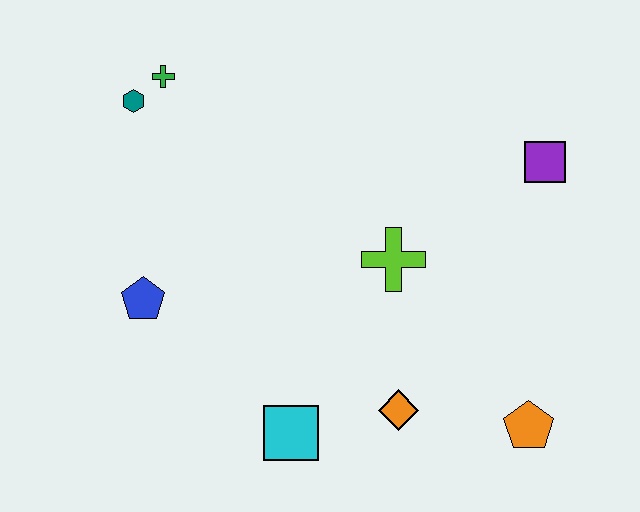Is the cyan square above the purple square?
No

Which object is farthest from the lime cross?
The teal hexagon is farthest from the lime cross.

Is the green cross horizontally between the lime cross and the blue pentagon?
Yes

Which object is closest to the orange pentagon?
The orange diamond is closest to the orange pentagon.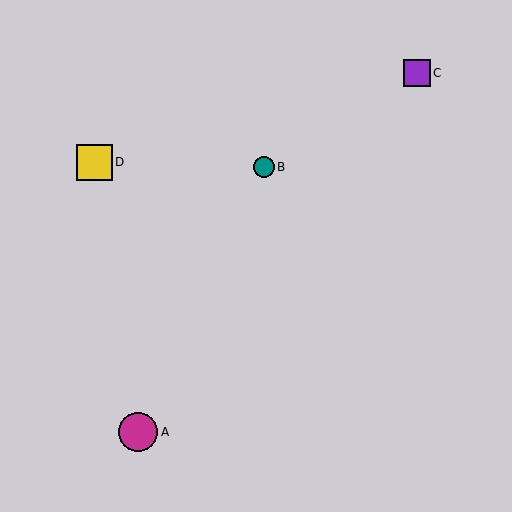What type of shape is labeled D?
Shape D is a yellow square.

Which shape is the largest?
The magenta circle (labeled A) is the largest.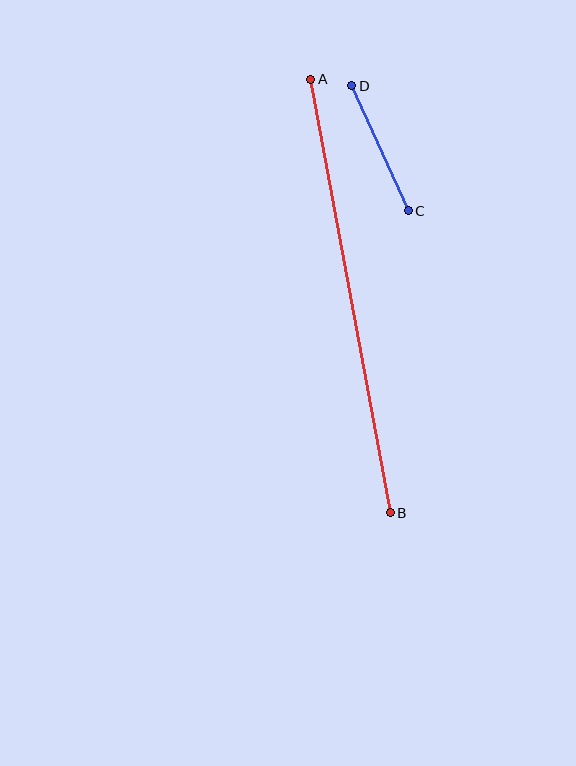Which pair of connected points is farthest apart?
Points A and B are farthest apart.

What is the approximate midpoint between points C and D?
The midpoint is at approximately (380, 148) pixels.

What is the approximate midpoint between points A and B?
The midpoint is at approximately (350, 296) pixels.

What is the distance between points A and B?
The distance is approximately 441 pixels.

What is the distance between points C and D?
The distance is approximately 137 pixels.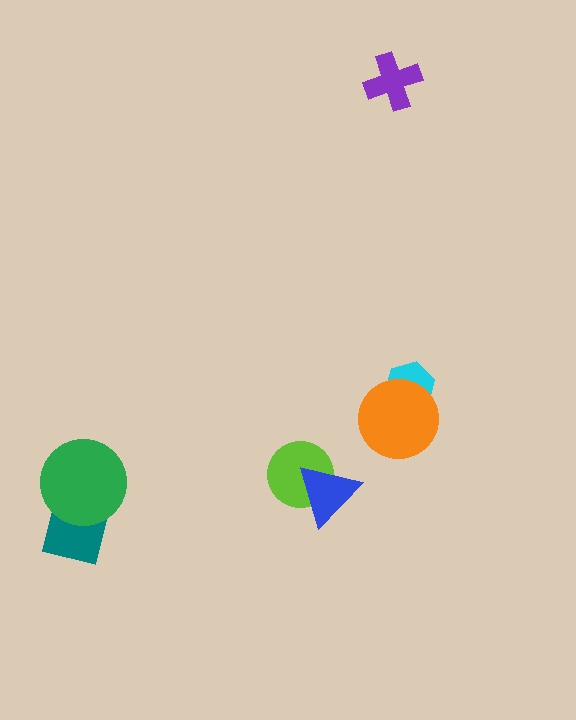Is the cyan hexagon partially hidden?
Yes, it is partially covered by another shape.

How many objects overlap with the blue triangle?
1 object overlaps with the blue triangle.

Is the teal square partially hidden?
Yes, it is partially covered by another shape.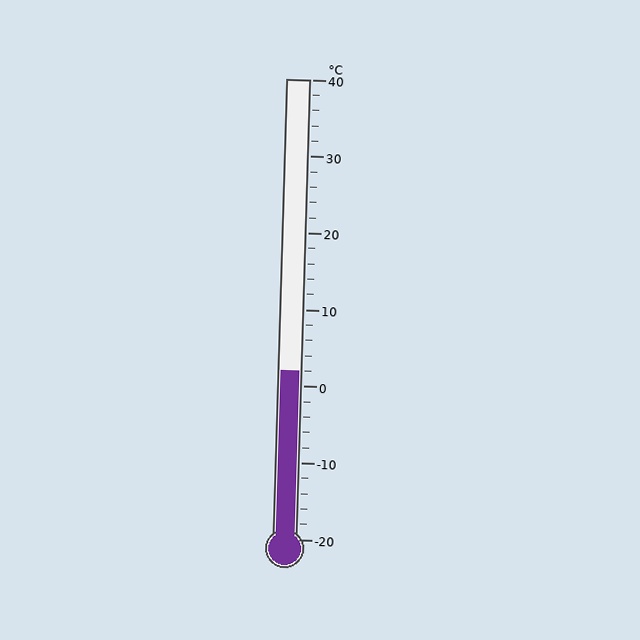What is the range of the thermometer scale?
The thermometer scale ranges from -20°C to 40°C.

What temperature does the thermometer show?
The thermometer shows approximately 2°C.